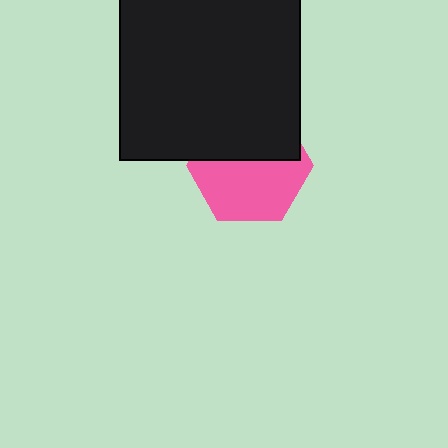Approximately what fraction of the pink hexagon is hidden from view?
Roughly 45% of the pink hexagon is hidden behind the black square.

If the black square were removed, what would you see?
You would see the complete pink hexagon.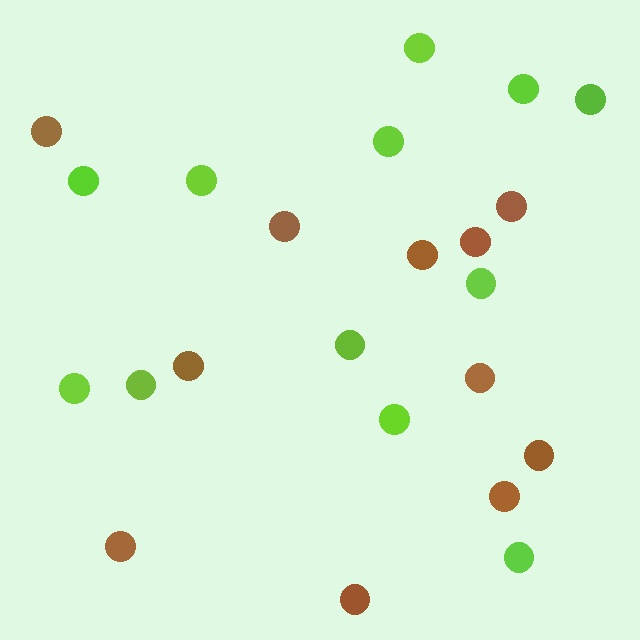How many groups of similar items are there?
There are 2 groups: one group of lime circles (12) and one group of brown circles (11).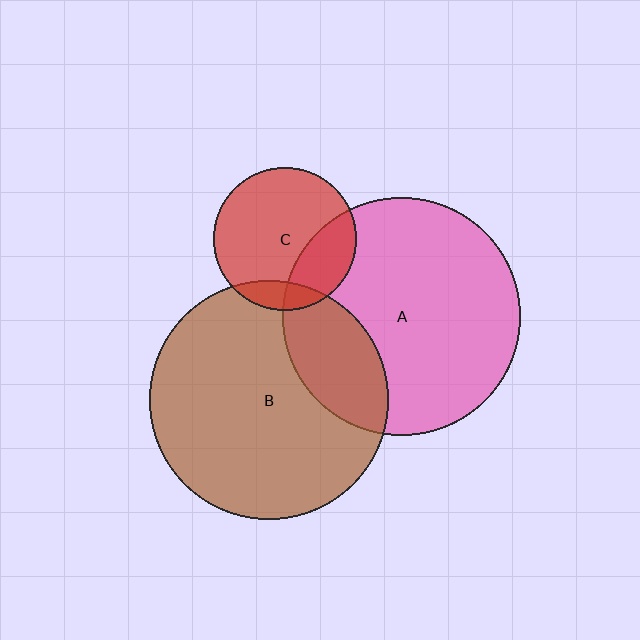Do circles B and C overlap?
Yes.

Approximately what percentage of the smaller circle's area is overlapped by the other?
Approximately 10%.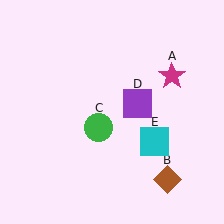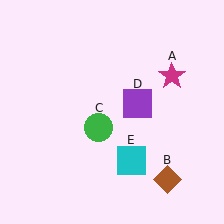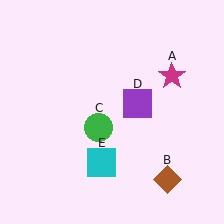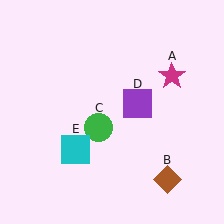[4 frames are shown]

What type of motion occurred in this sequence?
The cyan square (object E) rotated clockwise around the center of the scene.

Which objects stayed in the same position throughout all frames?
Magenta star (object A) and brown diamond (object B) and green circle (object C) and purple square (object D) remained stationary.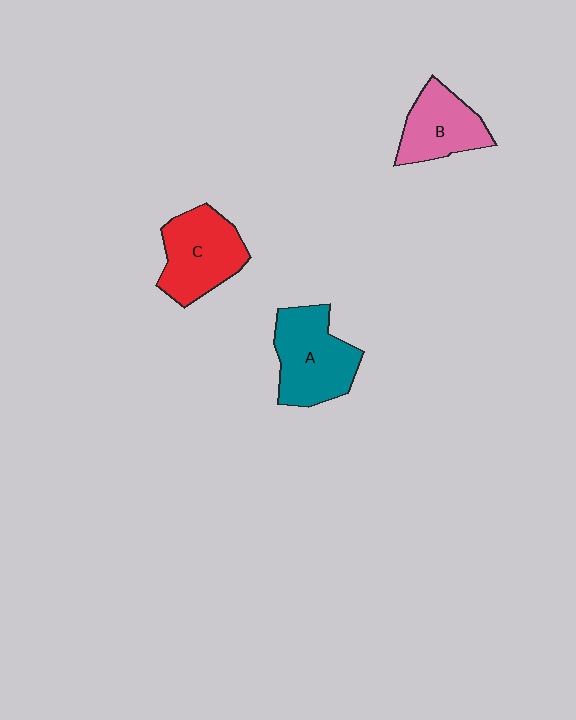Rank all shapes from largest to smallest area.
From largest to smallest: A (teal), C (red), B (pink).